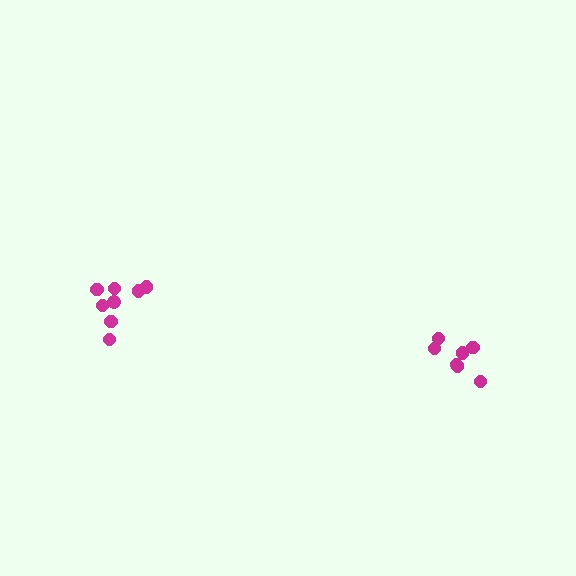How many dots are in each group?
Group 1: 8 dots, Group 2: 7 dots (15 total).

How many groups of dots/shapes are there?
There are 2 groups.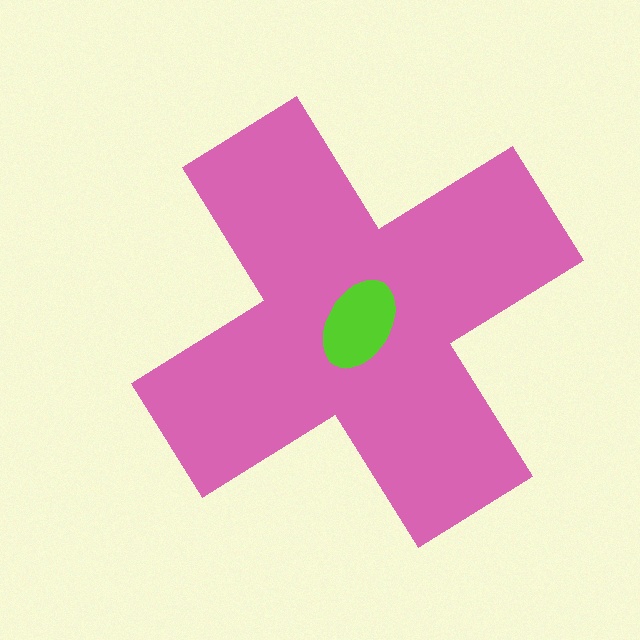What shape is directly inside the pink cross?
The lime ellipse.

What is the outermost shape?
The pink cross.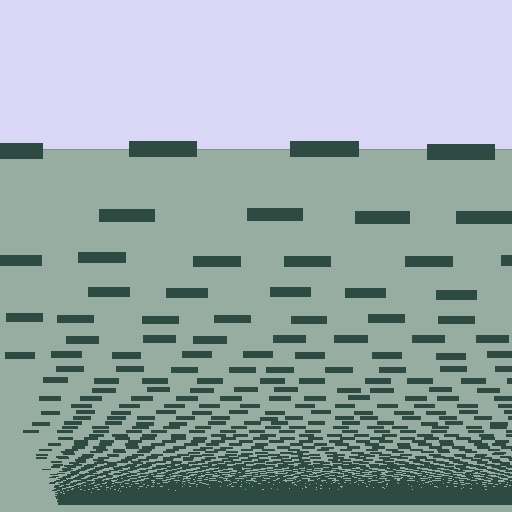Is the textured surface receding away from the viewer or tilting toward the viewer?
The surface appears to tilt toward the viewer. Texture elements get larger and sparser toward the top.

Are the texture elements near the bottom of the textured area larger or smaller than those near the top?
Smaller. The gradient is inverted — elements near the bottom are smaller and denser.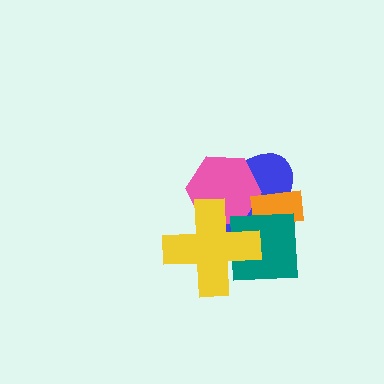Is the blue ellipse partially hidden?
Yes, it is partially covered by another shape.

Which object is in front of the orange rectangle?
The teal square is in front of the orange rectangle.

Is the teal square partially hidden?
Yes, it is partially covered by another shape.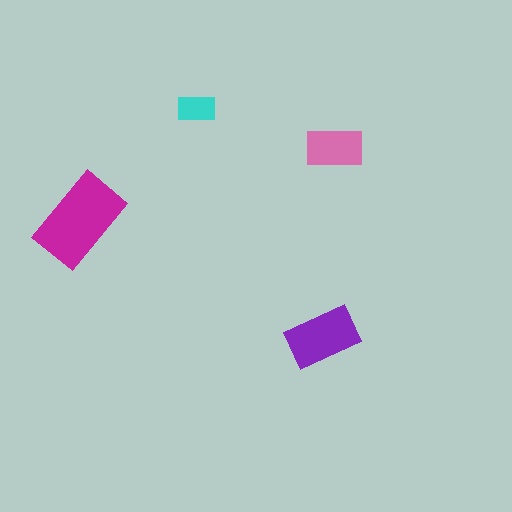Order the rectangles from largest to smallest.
the magenta one, the purple one, the pink one, the cyan one.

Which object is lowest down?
The purple rectangle is bottommost.